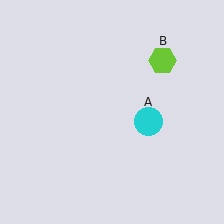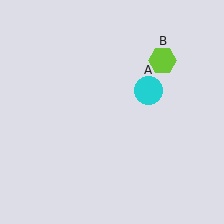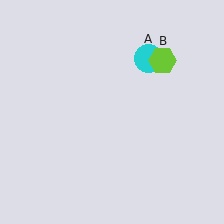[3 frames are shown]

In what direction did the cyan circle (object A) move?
The cyan circle (object A) moved up.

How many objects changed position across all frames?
1 object changed position: cyan circle (object A).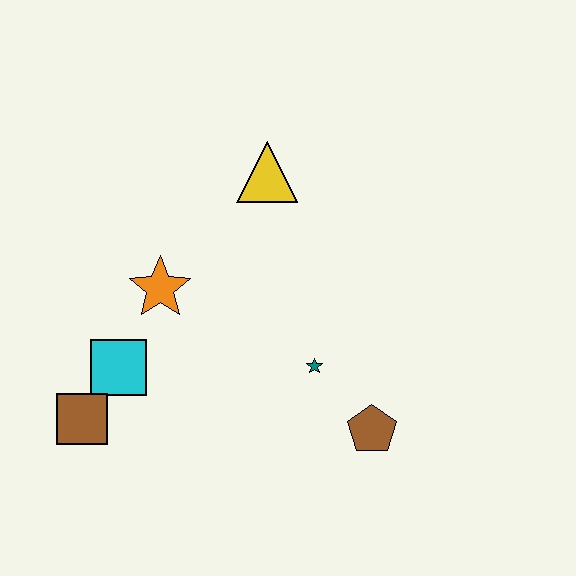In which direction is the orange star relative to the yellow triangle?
The orange star is below the yellow triangle.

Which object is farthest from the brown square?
The yellow triangle is farthest from the brown square.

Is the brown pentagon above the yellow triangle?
No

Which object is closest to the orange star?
The cyan square is closest to the orange star.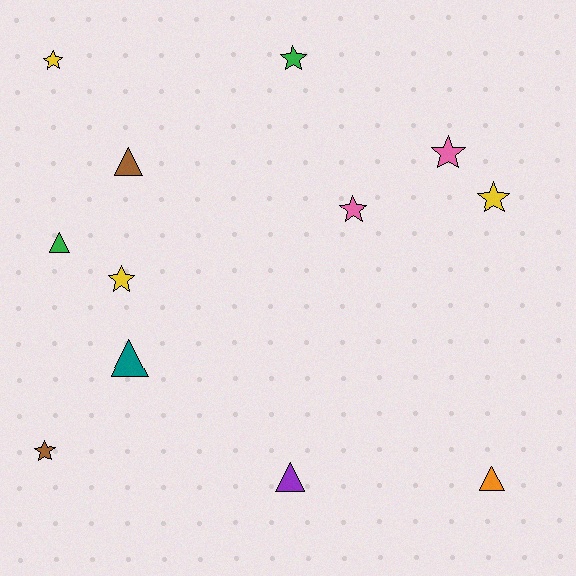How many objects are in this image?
There are 12 objects.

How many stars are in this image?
There are 7 stars.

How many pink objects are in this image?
There are 2 pink objects.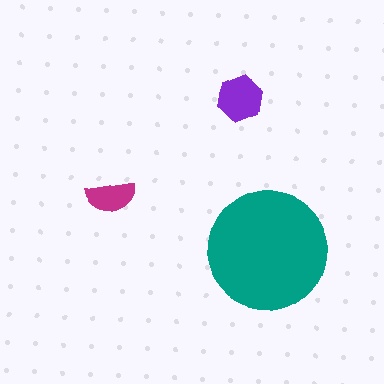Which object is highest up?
The purple hexagon is topmost.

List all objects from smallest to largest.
The magenta semicircle, the purple hexagon, the teal circle.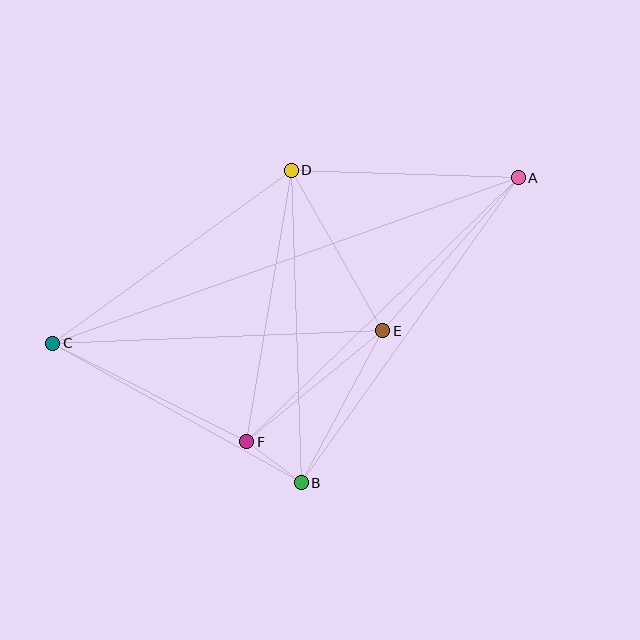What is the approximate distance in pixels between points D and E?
The distance between D and E is approximately 185 pixels.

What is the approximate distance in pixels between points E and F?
The distance between E and F is approximately 175 pixels.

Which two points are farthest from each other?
Points A and C are farthest from each other.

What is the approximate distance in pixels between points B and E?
The distance between B and E is approximately 172 pixels.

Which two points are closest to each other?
Points B and F are closest to each other.